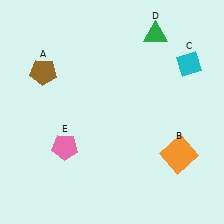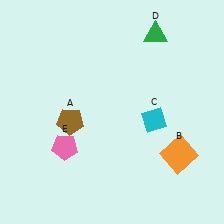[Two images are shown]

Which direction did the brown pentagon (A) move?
The brown pentagon (A) moved down.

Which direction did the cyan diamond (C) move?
The cyan diamond (C) moved down.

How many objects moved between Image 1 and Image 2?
2 objects moved between the two images.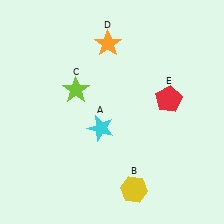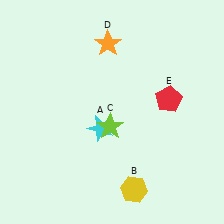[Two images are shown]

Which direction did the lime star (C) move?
The lime star (C) moved down.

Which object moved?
The lime star (C) moved down.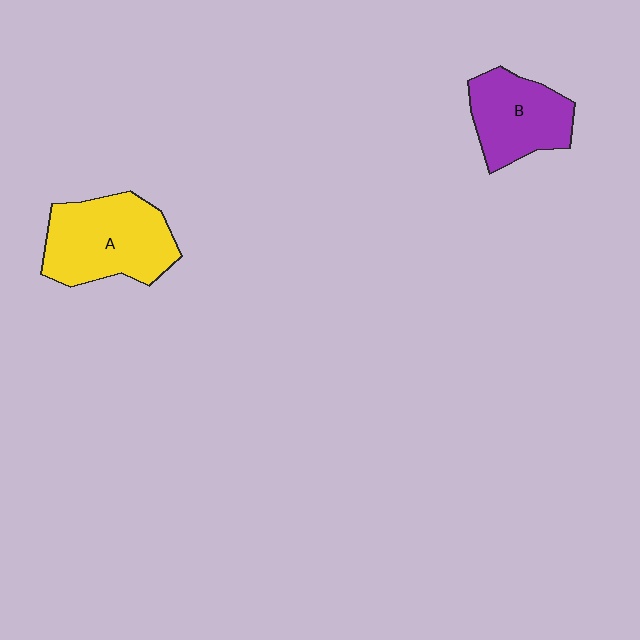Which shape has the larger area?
Shape A (yellow).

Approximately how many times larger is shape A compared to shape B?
Approximately 1.3 times.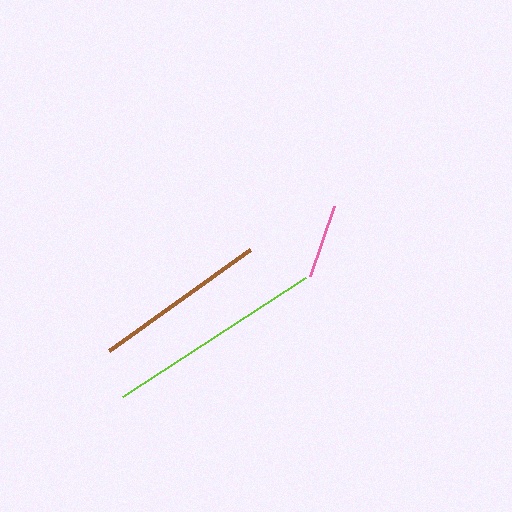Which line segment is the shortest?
The pink line is the shortest at approximately 74 pixels.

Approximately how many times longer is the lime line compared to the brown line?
The lime line is approximately 1.3 times the length of the brown line.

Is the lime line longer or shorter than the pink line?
The lime line is longer than the pink line.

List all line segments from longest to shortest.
From longest to shortest: lime, brown, pink.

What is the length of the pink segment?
The pink segment is approximately 74 pixels long.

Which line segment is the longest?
The lime line is the longest at approximately 218 pixels.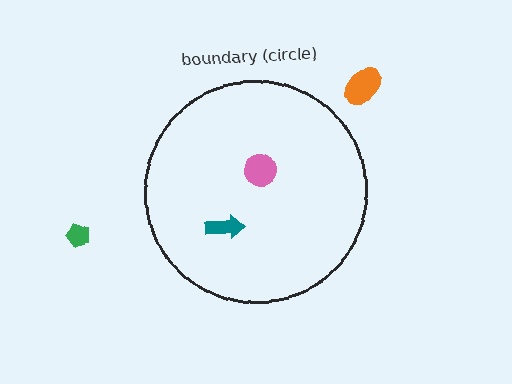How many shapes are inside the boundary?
2 inside, 2 outside.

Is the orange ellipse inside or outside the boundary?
Outside.